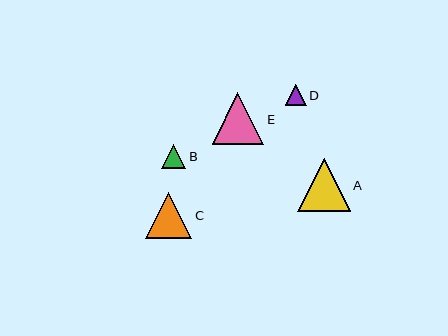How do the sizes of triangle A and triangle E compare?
Triangle A and triangle E are approximately the same size.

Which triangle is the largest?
Triangle A is the largest with a size of approximately 52 pixels.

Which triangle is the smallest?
Triangle D is the smallest with a size of approximately 21 pixels.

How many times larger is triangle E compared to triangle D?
Triangle E is approximately 2.5 times the size of triangle D.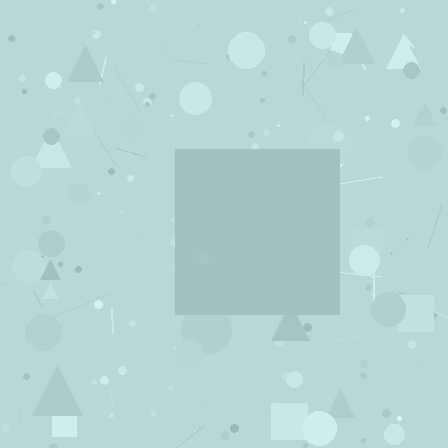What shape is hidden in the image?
A square is hidden in the image.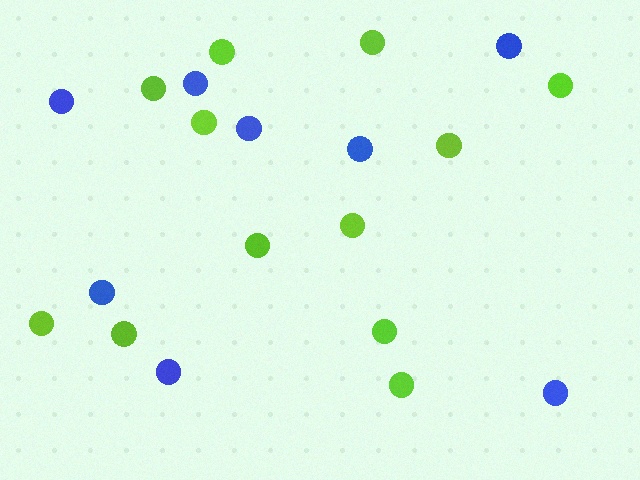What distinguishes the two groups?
There are 2 groups: one group of blue circles (8) and one group of lime circles (12).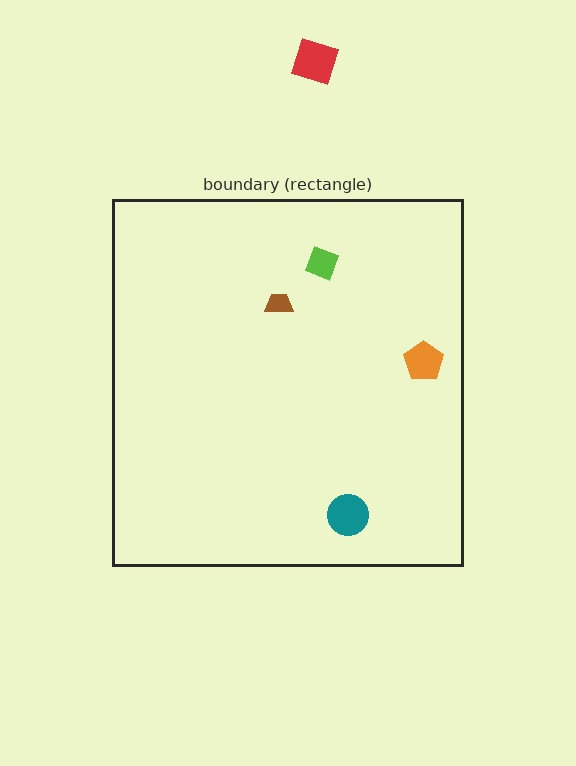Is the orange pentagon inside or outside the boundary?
Inside.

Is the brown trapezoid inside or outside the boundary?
Inside.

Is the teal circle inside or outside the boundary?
Inside.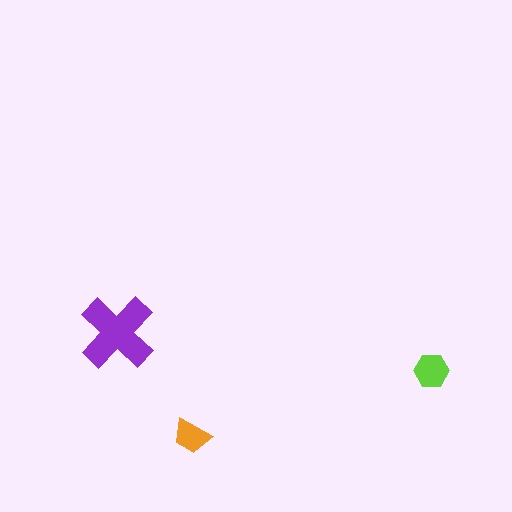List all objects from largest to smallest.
The purple cross, the lime hexagon, the orange trapezoid.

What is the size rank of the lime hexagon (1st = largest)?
2nd.